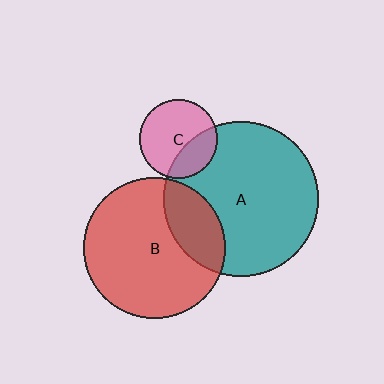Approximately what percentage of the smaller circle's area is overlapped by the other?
Approximately 25%.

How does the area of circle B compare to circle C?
Approximately 3.3 times.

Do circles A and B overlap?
Yes.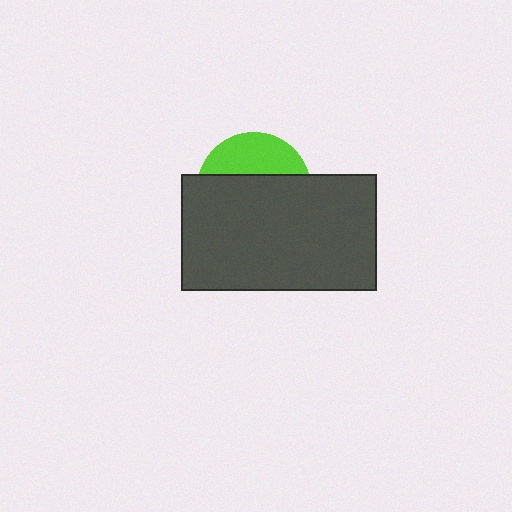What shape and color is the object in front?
The object in front is a dark gray rectangle.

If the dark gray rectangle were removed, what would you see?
You would see the complete lime circle.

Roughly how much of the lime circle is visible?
A small part of it is visible (roughly 33%).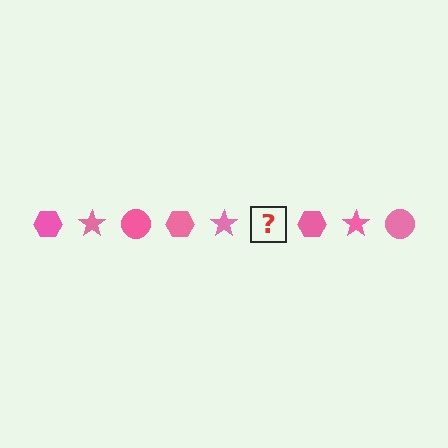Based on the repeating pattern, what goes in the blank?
The blank should be a pink circle.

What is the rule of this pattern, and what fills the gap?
The rule is that the pattern cycles through hexagon, star, circle shapes in pink. The gap should be filled with a pink circle.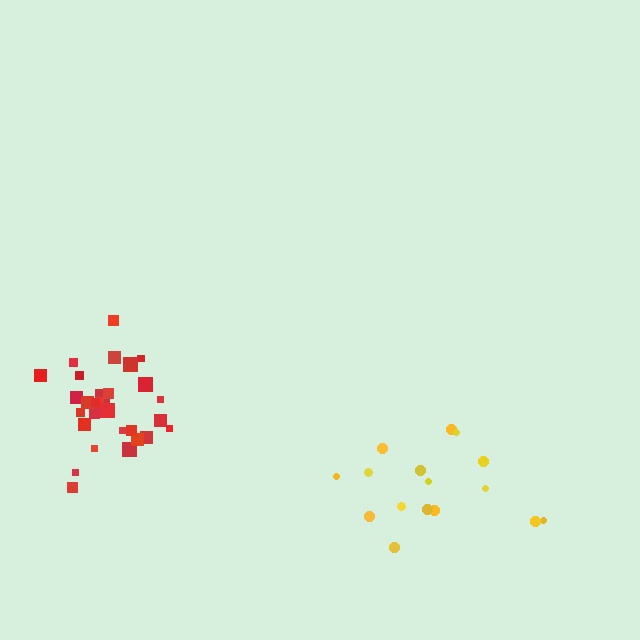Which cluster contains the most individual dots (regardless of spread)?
Red (32).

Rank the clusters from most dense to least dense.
red, yellow.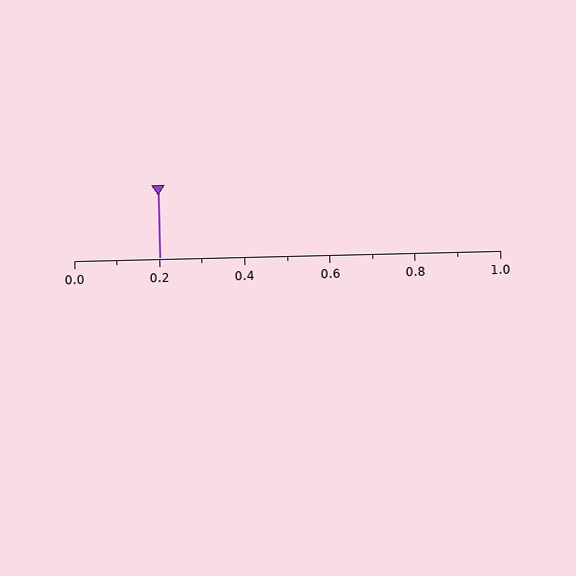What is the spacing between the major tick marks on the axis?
The major ticks are spaced 0.2 apart.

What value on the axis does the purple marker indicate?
The marker indicates approximately 0.2.